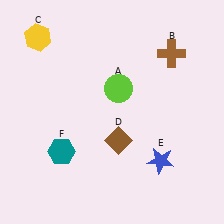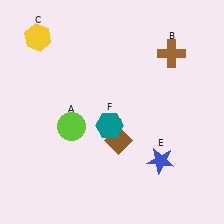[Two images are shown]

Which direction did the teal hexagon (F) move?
The teal hexagon (F) moved right.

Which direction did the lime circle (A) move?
The lime circle (A) moved left.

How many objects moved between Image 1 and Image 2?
2 objects moved between the two images.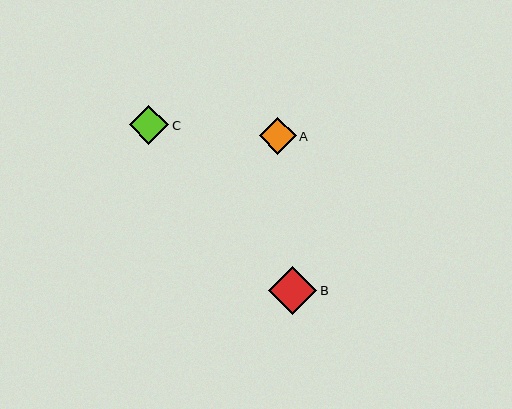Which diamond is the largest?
Diamond B is the largest with a size of approximately 48 pixels.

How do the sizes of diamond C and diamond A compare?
Diamond C and diamond A are approximately the same size.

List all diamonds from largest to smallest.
From largest to smallest: B, C, A.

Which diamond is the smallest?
Diamond A is the smallest with a size of approximately 37 pixels.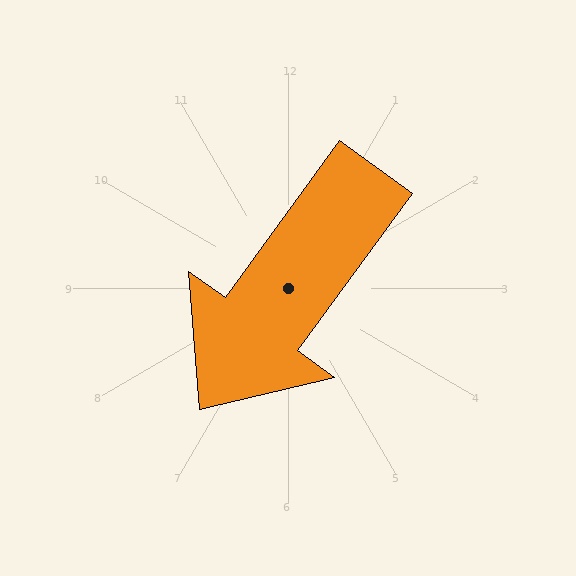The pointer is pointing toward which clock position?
Roughly 7 o'clock.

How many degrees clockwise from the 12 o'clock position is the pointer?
Approximately 216 degrees.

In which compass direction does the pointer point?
Southwest.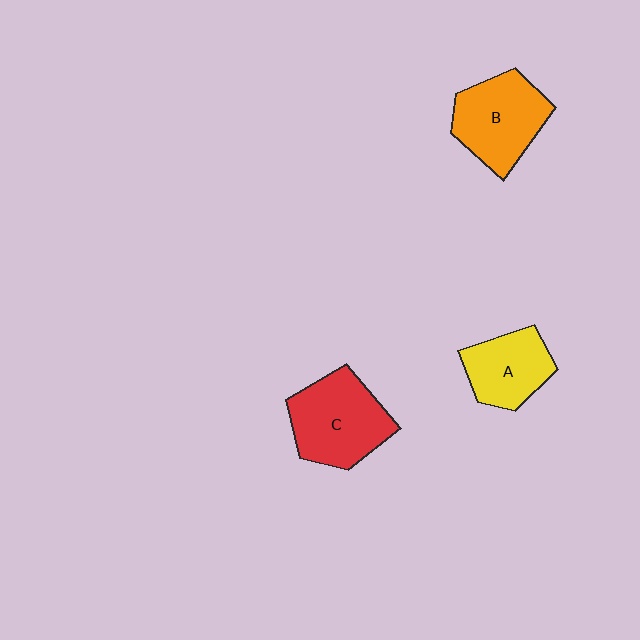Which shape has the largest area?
Shape C (red).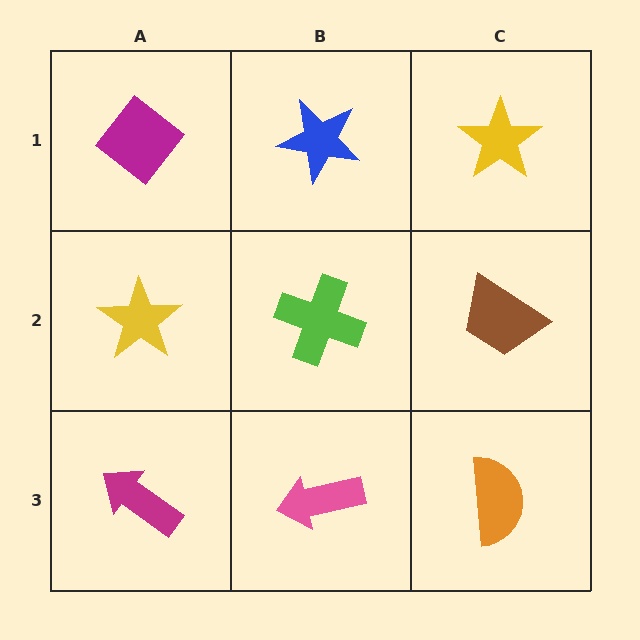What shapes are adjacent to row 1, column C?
A brown trapezoid (row 2, column C), a blue star (row 1, column B).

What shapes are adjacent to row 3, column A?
A yellow star (row 2, column A), a pink arrow (row 3, column B).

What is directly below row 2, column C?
An orange semicircle.